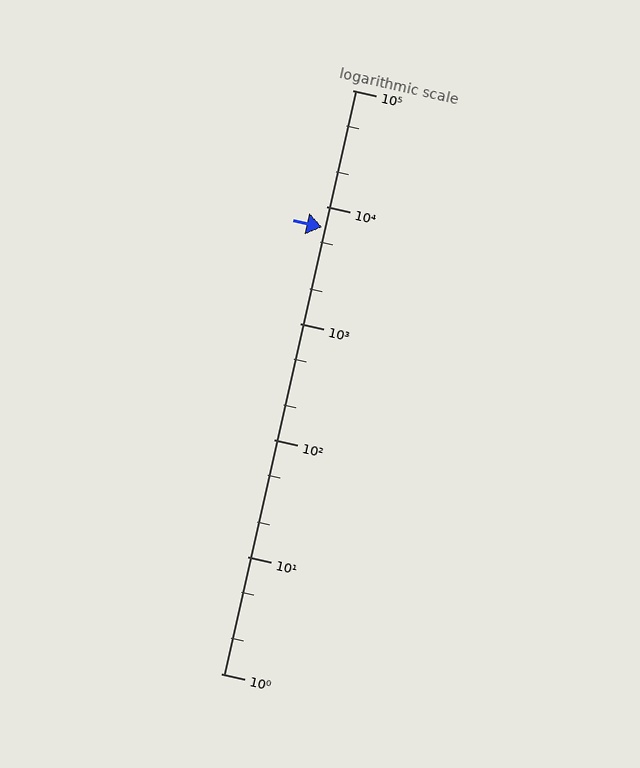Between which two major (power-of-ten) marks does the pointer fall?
The pointer is between 1000 and 10000.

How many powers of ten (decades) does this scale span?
The scale spans 5 decades, from 1 to 100000.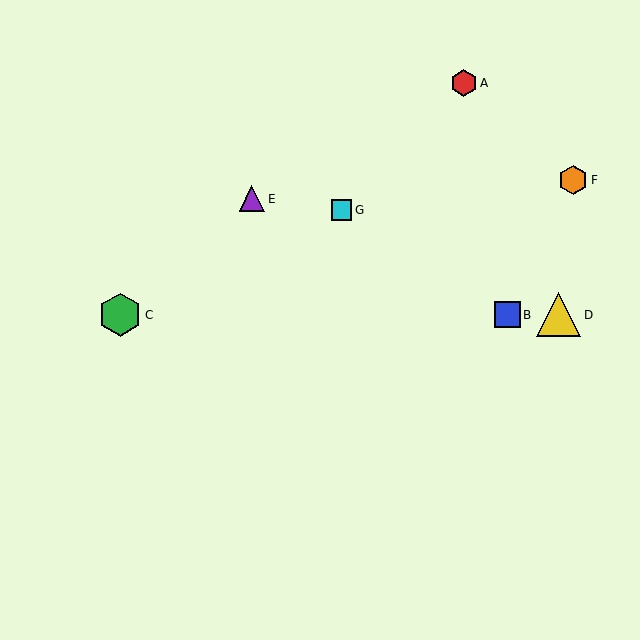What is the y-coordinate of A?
Object A is at y≈83.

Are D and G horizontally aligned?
No, D is at y≈315 and G is at y≈210.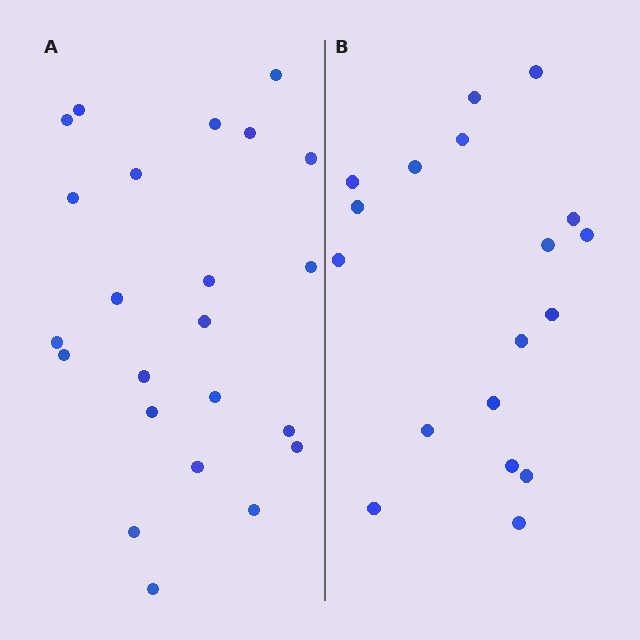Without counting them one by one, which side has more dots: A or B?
Region A (the left region) has more dots.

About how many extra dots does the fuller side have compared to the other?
Region A has about 5 more dots than region B.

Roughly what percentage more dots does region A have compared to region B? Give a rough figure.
About 30% more.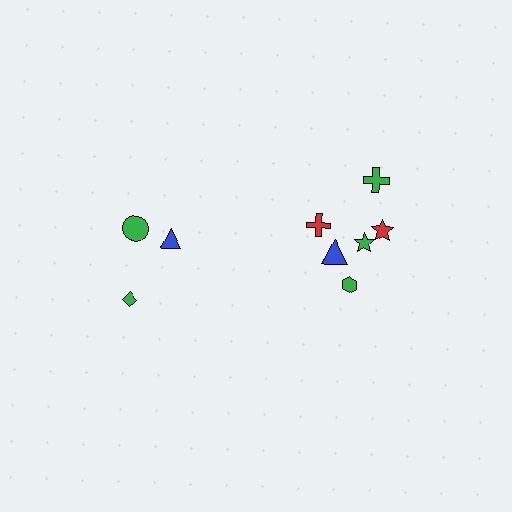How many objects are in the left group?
There are 3 objects.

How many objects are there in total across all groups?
There are 9 objects.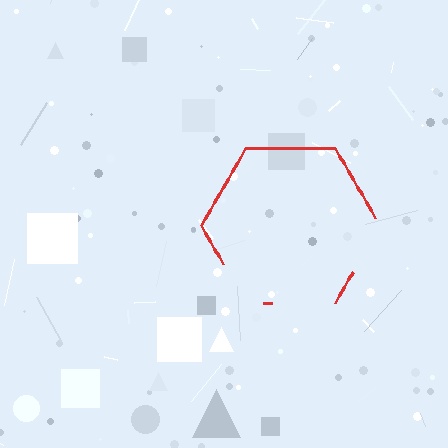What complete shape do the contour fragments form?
The contour fragments form a hexagon.